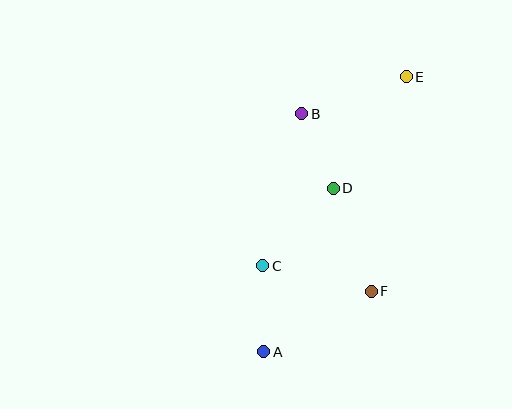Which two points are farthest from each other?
Points A and E are farthest from each other.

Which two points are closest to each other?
Points B and D are closest to each other.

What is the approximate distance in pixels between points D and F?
The distance between D and F is approximately 110 pixels.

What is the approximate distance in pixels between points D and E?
The distance between D and E is approximately 133 pixels.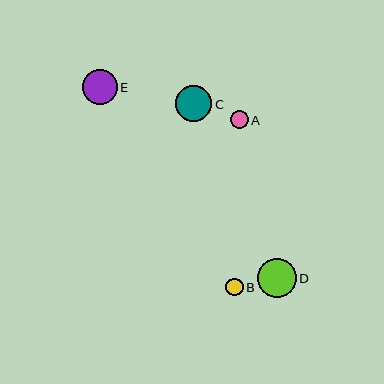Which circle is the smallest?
Circle B is the smallest with a size of approximately 18 pixels.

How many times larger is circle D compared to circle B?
Circle D is approximately 2.2 times the size of circle B.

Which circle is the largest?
Circle D is the largest with a size of approximately 39 pixels.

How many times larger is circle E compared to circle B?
Circle E is approximately 2.0 times the size of circle B.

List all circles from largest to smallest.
From largest to smallest: D, C, E, A, B.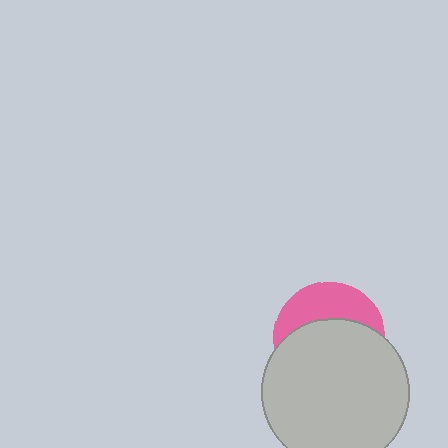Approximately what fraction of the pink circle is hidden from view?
Roughly 63% of the pink circle is hidden behind the light gray circle.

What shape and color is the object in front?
The object in front is a light gray circle.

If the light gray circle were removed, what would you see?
You would see the complete pink circle.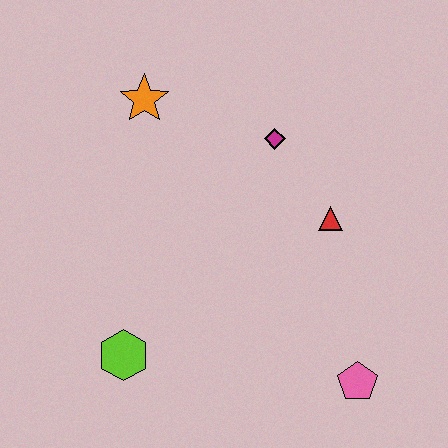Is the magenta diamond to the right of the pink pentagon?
No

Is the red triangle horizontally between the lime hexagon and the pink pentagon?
Yes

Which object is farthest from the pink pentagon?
The orange star is farthest from the pink pentagon.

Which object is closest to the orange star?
The magenta diamond is closest to the orange star.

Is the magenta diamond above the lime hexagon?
Yes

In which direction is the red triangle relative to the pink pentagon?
The red triangle is above the pink pentagon.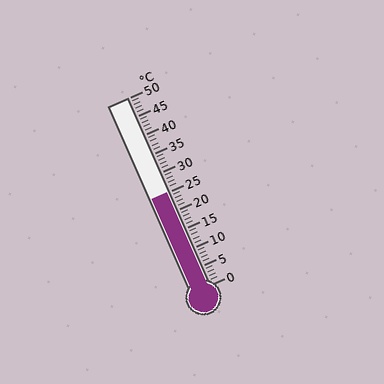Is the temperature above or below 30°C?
The temperature is below 30°C.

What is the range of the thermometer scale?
The thermometer scale ranges from 0°C to 50°C.